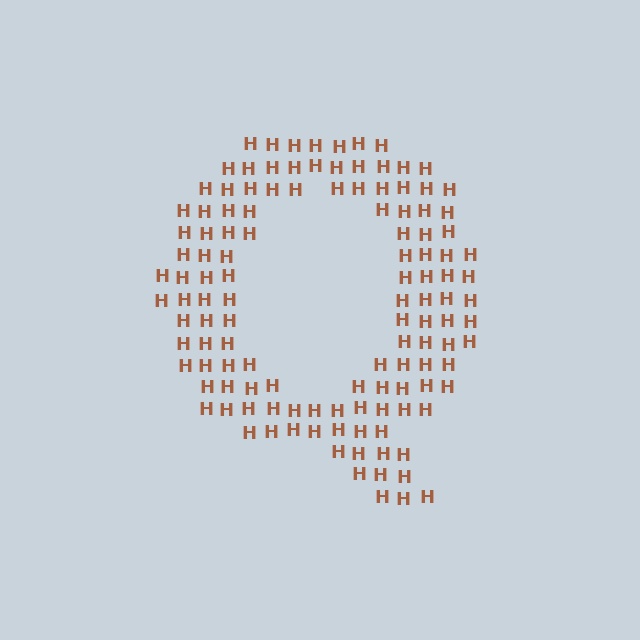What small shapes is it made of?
It is made of small letter H's.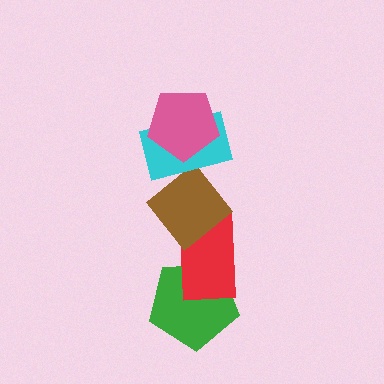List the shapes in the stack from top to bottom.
From top to bottom: the pink pentagon, the cyan rectangle, the brown diamond, the red rectangle, the green pentagon.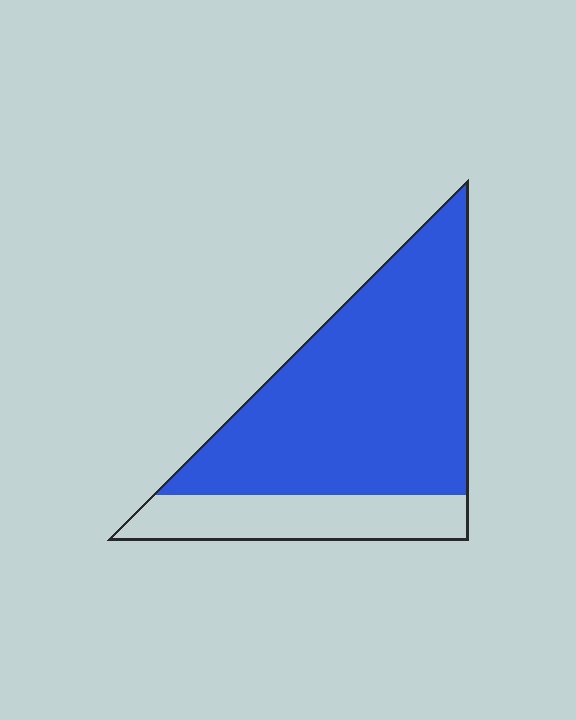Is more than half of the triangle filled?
Yes.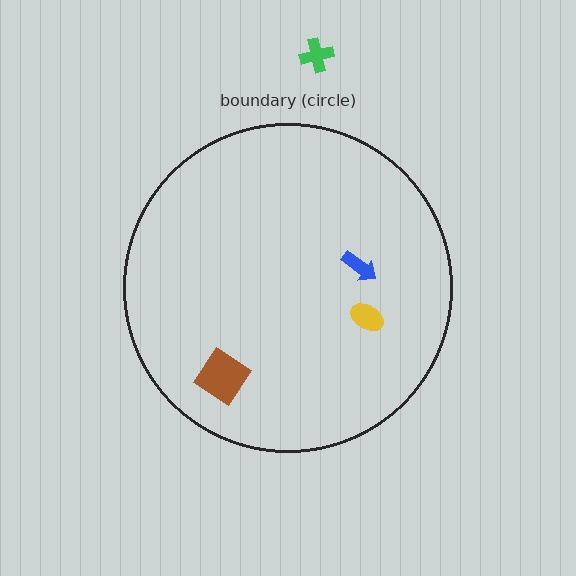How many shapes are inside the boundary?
3 inside, 1 outside.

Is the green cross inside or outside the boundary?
Outside.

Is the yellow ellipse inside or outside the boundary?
Inside.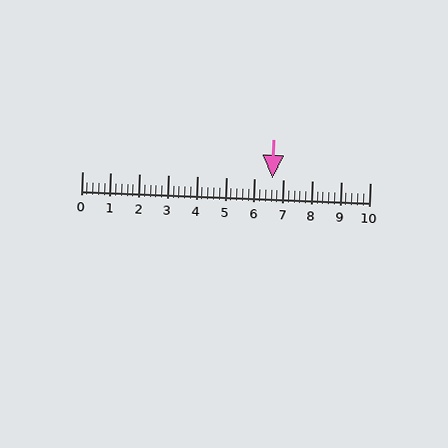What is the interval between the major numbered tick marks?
The major tick marks are spaced 1 units apart.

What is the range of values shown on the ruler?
The ruler shows values from 0 to 10.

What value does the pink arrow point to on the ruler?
The pink arrow points to approximately 6.6.